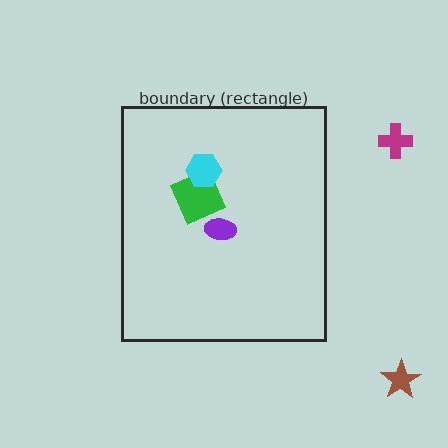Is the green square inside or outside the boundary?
Inside.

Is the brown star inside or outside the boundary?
Outside.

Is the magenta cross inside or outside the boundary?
Outside.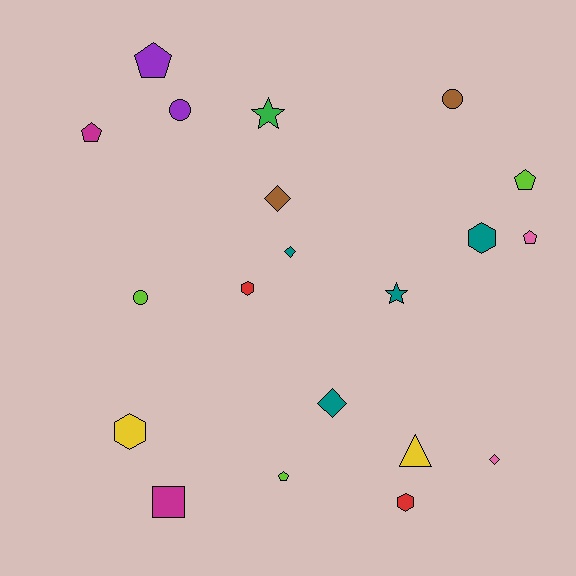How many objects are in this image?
There are 20 objects.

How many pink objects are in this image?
There are 2 pink objects.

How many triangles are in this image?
There is 1 triangle.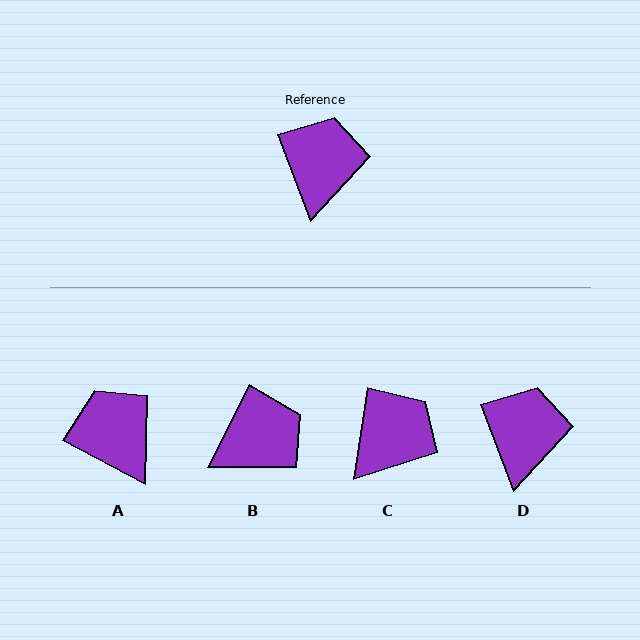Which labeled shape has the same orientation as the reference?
D.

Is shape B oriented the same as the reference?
No, it is off by about 47 degrees.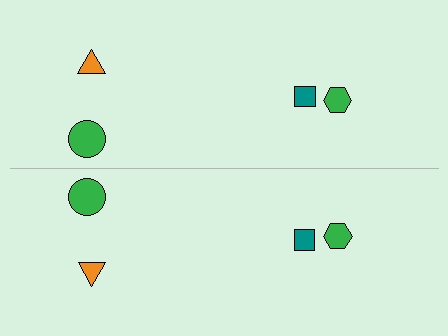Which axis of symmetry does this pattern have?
The pattern has a horizontal axis of symmetry running through the center of the image.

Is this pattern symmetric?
Yes, this pattern has bilateral (reflection) symmetry.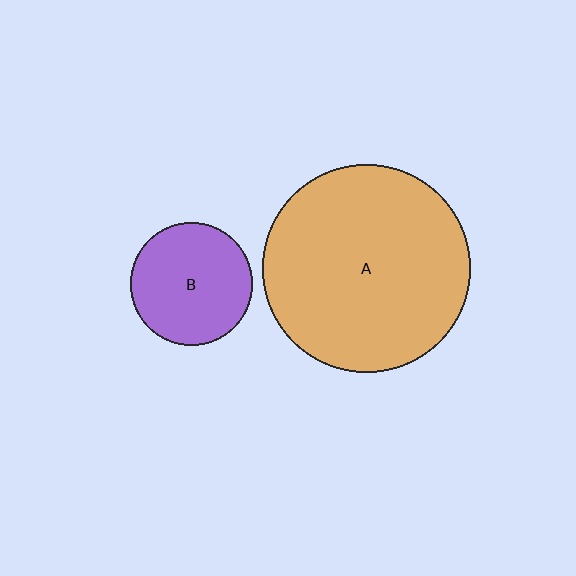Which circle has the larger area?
Circle A (orange).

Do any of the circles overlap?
No, none of the circles overlap.